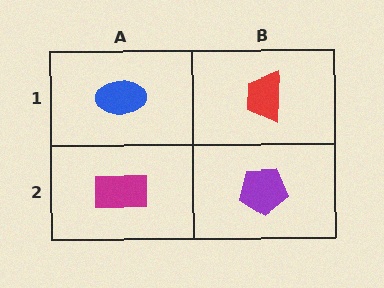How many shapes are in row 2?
2 shapes.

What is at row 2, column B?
A purple pentagon.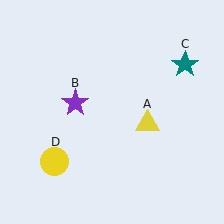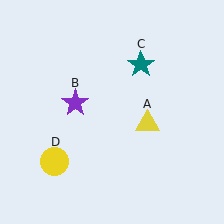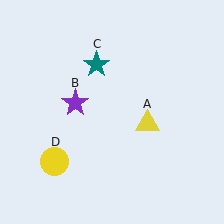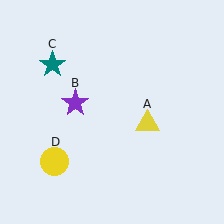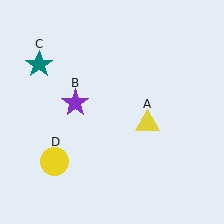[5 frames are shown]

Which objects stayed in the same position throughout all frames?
Yellow triangle (object A) and purple star (object B) and yellow circle (object D) remained stationary.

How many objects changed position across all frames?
1 object changed position: teal star (object C).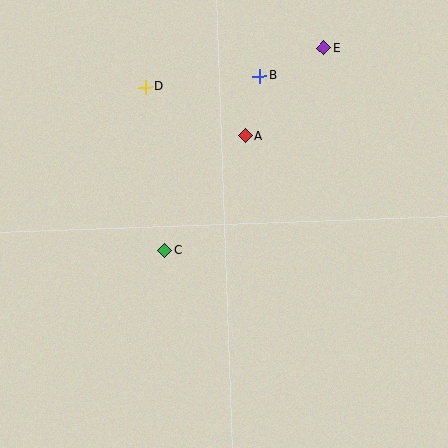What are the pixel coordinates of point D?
Point D is at (146, 87).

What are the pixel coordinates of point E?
Point E is at (324, 48).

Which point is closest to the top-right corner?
Point E is closest to the top-right corner.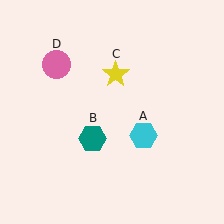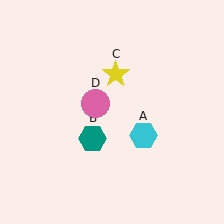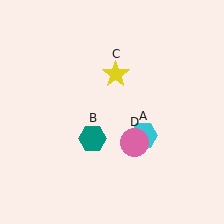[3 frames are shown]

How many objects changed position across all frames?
1 object changed position: pink circle (object D).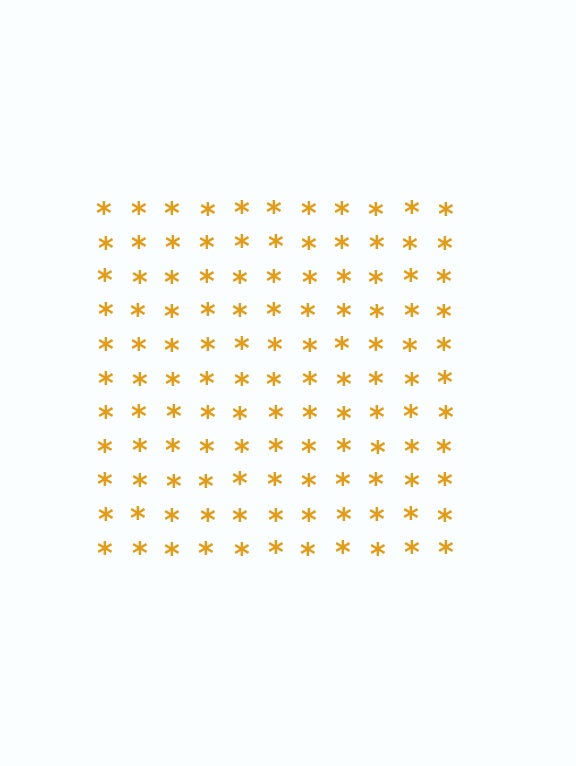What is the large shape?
The large shape is a square.